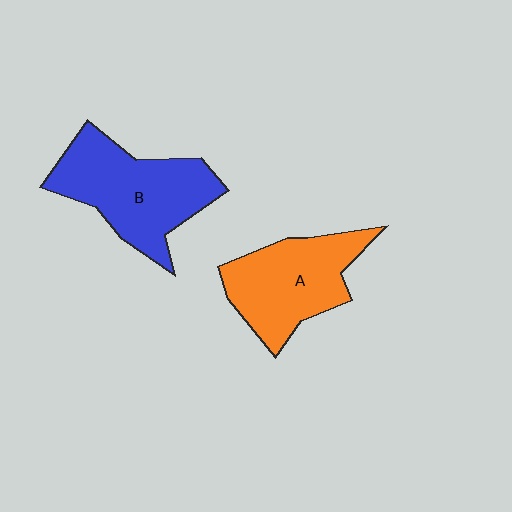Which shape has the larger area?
Shape B (blue).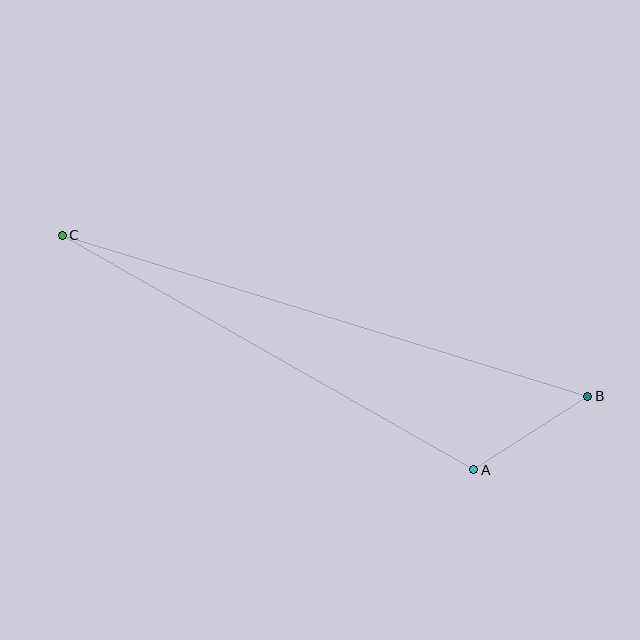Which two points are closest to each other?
Points A and B are closest to each other.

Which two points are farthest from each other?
Points B and C are farthest from each other.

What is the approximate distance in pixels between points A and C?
The distance between A and C is approximately 474 pixels.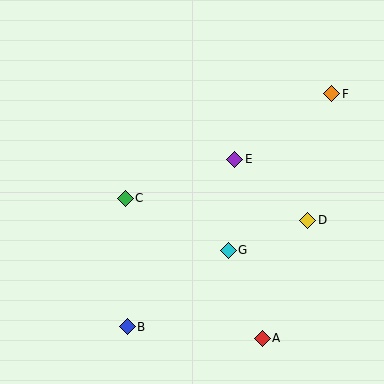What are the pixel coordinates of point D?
Point D is at (308, 220).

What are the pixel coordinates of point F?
Point F is at (332, 94).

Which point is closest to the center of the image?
Point E at (235, 159) is closest to the center.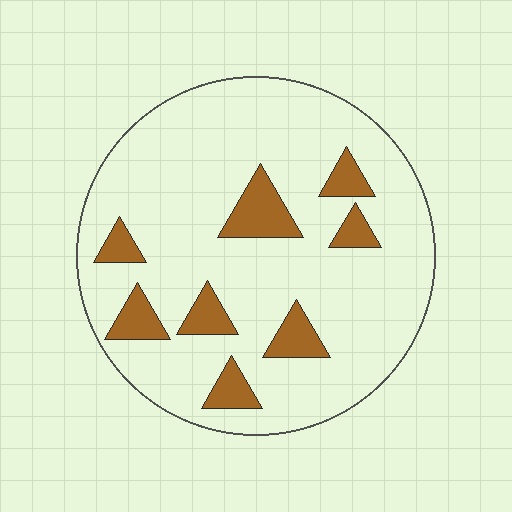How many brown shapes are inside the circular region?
8.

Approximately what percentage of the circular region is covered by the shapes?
Approximately 15%.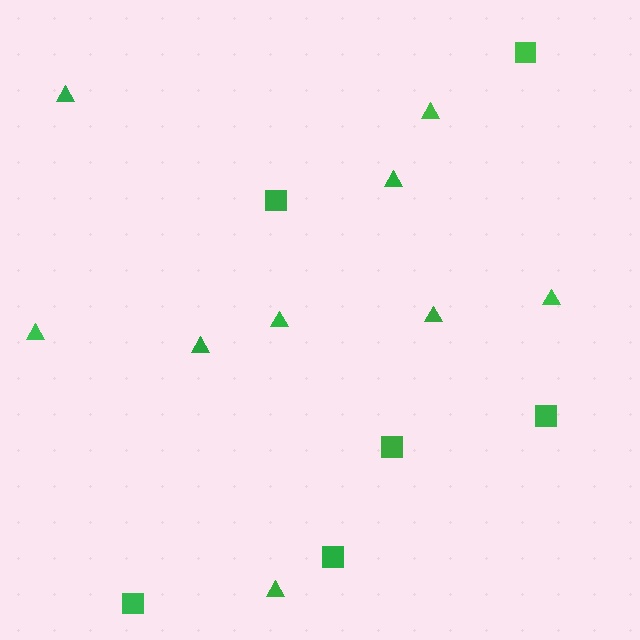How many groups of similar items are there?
There are 2 groups: one group of squares (6) and one group of triangles (9).